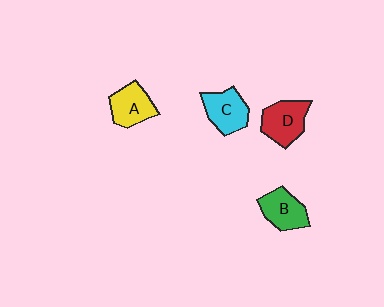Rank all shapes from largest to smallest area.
From largest to smallest: D (red), C (cyan), B (green), A (yellow).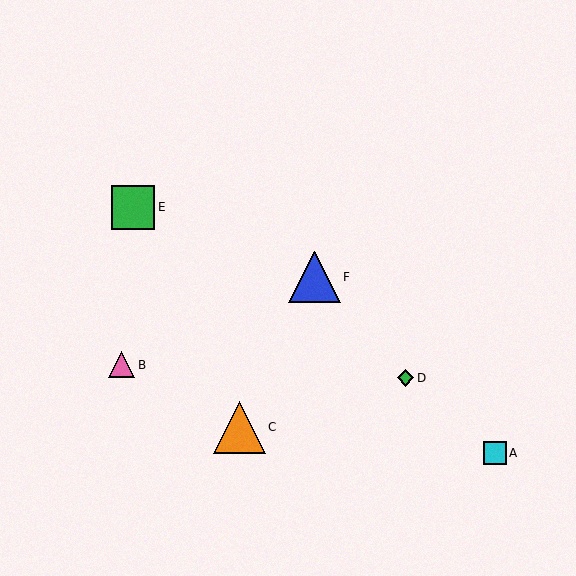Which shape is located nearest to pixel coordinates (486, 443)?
The cyan square (labeled A) at (495, 453) is nearest to that location.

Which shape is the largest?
The orange triangle (labeled C) is the largest.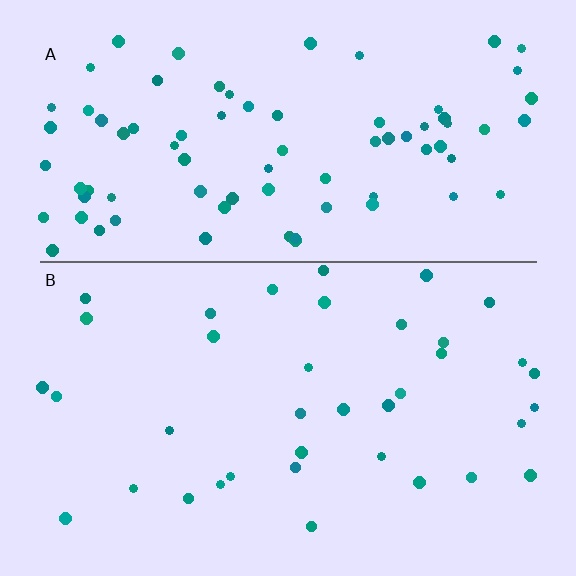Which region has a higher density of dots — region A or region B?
A (the top).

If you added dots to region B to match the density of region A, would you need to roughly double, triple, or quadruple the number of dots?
Approximately double.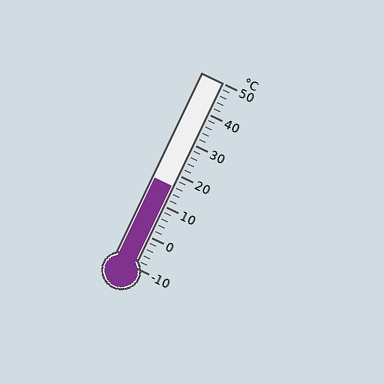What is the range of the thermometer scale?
The thermometer scale ranges from -10°C to 50°C.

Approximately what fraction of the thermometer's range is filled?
The thermometer is filled to approximately 45% of its range.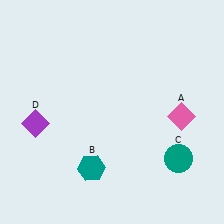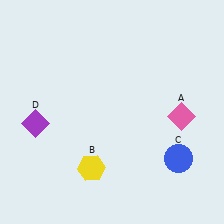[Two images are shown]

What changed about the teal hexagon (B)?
In Image 1, B is teal. In Image 2, it changed to yellow.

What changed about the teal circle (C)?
In Image 1, C is teal. In Image 2, it changed to blue.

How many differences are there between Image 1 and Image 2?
There are 2 differences between the two images.